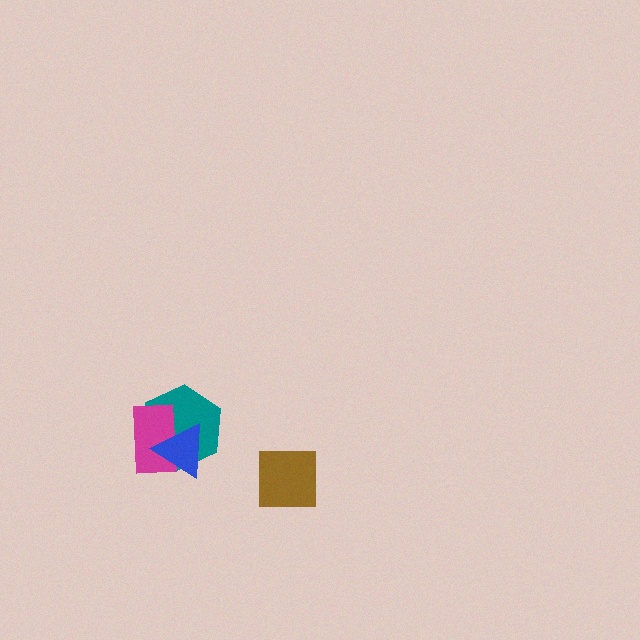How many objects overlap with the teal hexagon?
2 objects overlap with the teal hexagon.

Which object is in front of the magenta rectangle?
The blue triangle is in front of the magenta rectangle.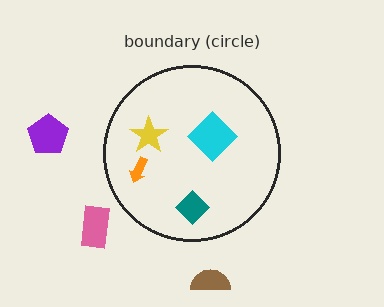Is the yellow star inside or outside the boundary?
Inside.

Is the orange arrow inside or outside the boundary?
Inside.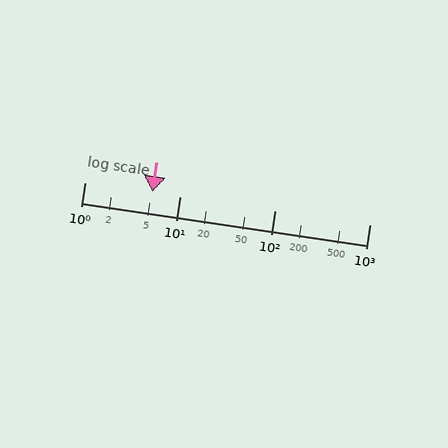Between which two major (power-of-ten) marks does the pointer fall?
The pointer is between 1 and 10.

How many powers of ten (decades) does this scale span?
The scale spans 3 decades, from 1 to 1000.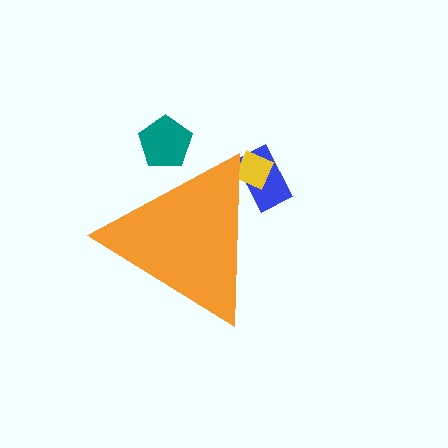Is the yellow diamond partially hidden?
Yes, the yellow diamond is partially hidden behind the orange triangle.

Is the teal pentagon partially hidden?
Yes, the teal pentagon is partially hidden behind the orange triangle.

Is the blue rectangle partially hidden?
Yes, the blue rectangle is partially hidden behind the orange triangle.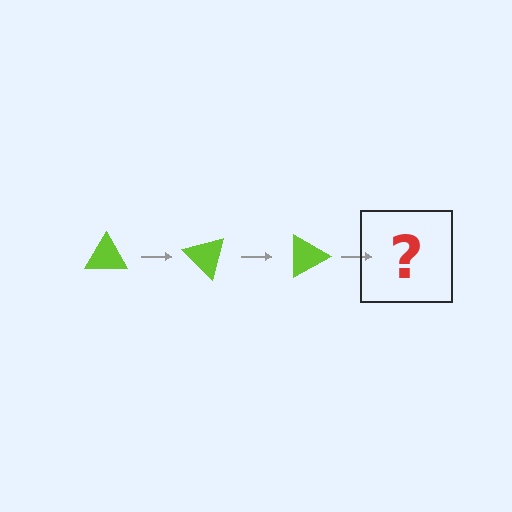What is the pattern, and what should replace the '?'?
The pattern is that the triangle rotates 45 degrees each step. The '?' should be a lime triangle rotated 135 degrees.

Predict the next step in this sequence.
The next step is a lime triangle rotated 135 degrees.